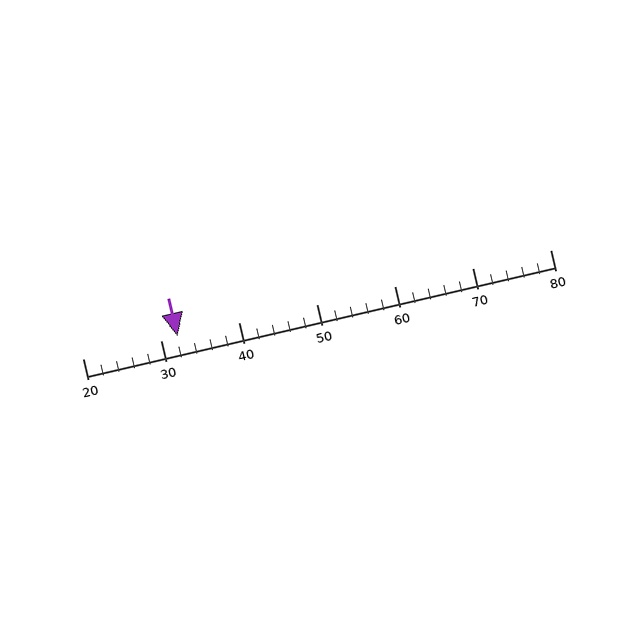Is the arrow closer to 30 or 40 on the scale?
The arrow is closer to 30.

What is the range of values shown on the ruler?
The ruler shows values from 20 to 80.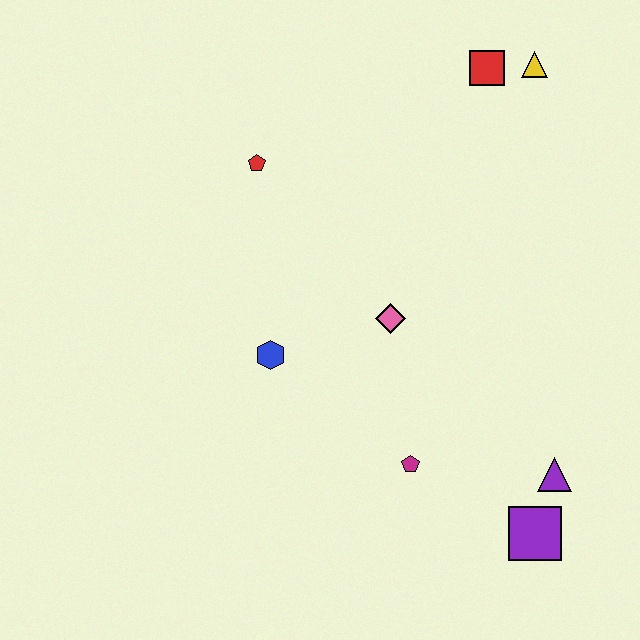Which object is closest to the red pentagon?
The blue hexagon is closest to the red pentagon.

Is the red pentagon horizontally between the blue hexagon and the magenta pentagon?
No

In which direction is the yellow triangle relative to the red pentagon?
The yellow triangle is to the right of the red pentagon.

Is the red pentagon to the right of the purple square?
No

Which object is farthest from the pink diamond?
The yellow triangle is farthest from the pink diamond.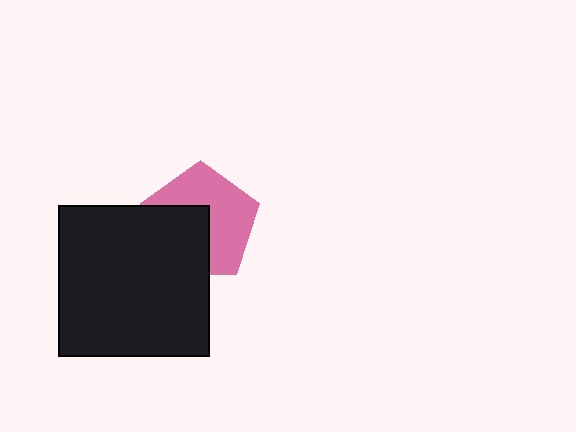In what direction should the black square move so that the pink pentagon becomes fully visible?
The black square should move toward the lower-left. That is the shortest direction to clear the overlap and leave the pink pentagon fully visible.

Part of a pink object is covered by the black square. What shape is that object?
It is a pentagon.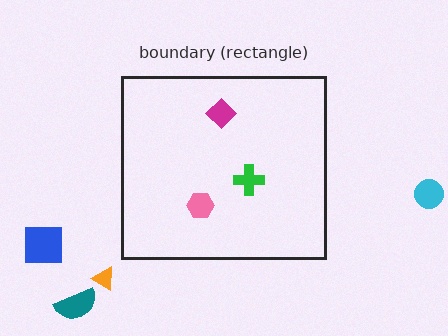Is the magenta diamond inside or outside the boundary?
Inside.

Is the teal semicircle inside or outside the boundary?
Outside.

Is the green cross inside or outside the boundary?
Inside.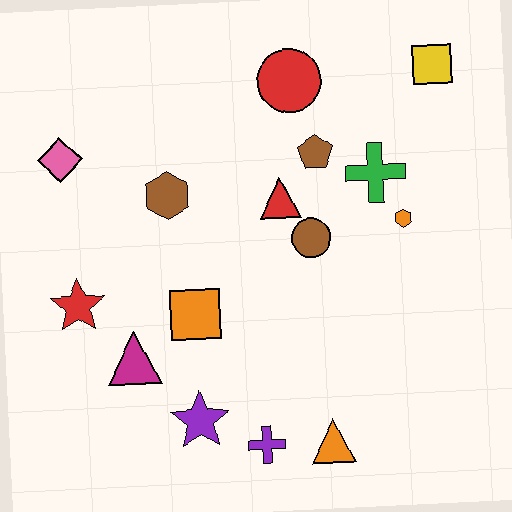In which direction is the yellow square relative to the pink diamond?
The yellow square is to the right of the pink diamond.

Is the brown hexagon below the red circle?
Yes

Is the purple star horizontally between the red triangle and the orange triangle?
No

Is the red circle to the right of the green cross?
No